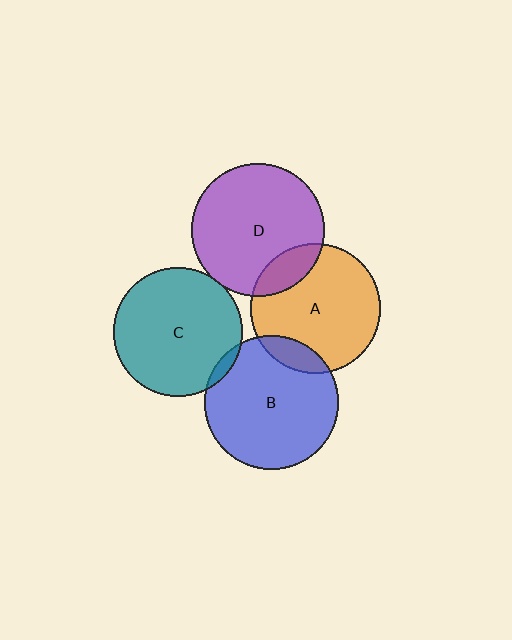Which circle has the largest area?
Circle B (blue).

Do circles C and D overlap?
Yes.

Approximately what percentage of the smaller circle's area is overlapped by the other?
Approximately 5%.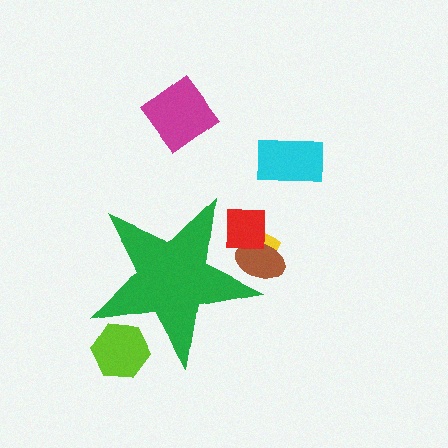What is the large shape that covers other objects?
A green star.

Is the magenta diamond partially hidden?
No, the magenta diamond is fully visible.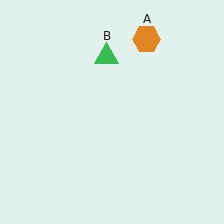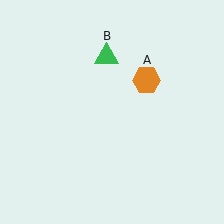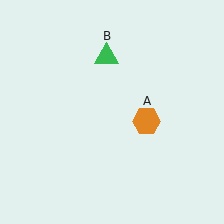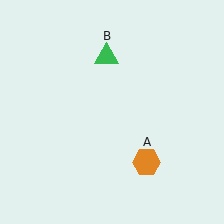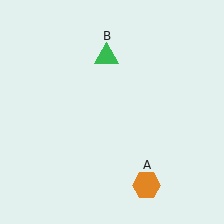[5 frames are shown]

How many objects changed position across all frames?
1 object changed position: orange hexagon (object A).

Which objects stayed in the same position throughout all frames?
Green triangle (object B) remained stationary.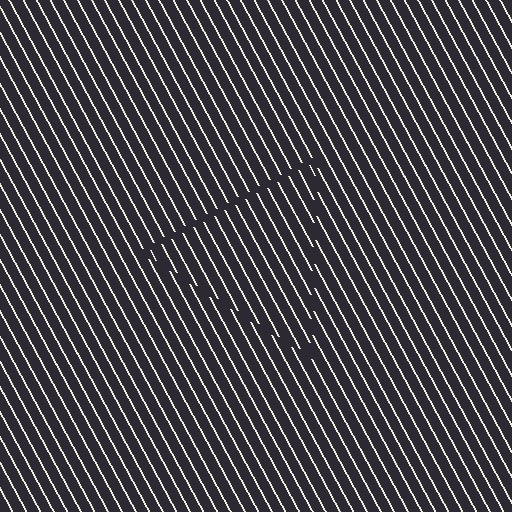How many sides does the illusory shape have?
3 sides — the line-ends trace a triangle.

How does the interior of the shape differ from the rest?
The interior of the shape contains the same grating, shifted by half a period — the contour is defined by the phase discontinuity where line-ends from the inner and outer gratings abut.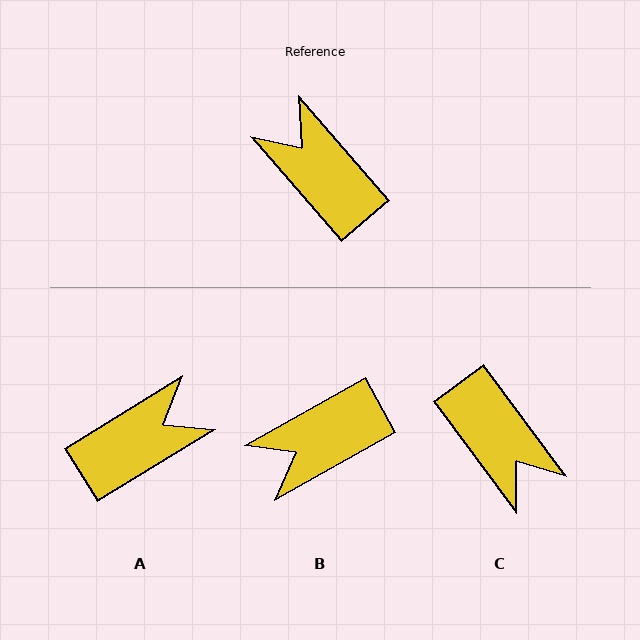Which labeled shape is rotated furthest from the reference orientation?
C, about 176 degrees away.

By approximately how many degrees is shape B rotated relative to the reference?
Approximately 78 degrees counter-clockwise.